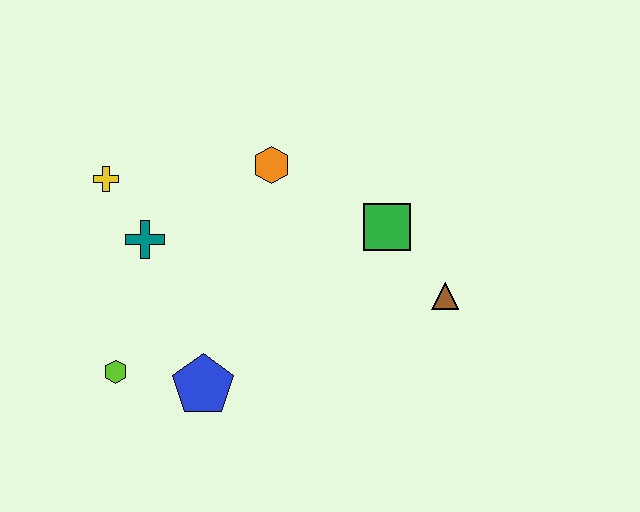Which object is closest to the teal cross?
The yellow cross is closest to the teal cross.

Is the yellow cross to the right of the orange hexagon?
No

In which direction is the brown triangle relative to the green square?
The brown triangle is below the green square.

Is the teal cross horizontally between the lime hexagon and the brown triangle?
Yes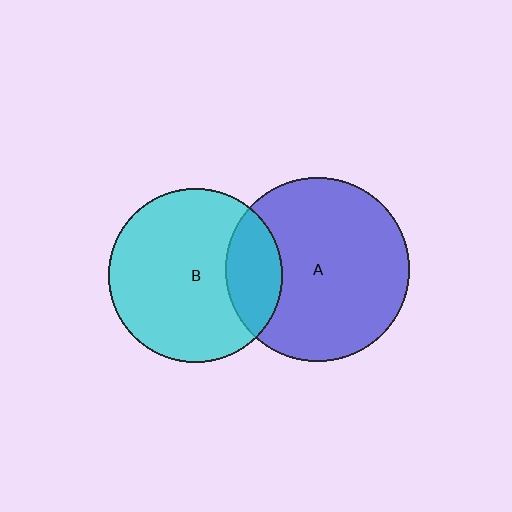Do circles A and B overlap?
Yes.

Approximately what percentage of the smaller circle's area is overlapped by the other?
Approximately 20%.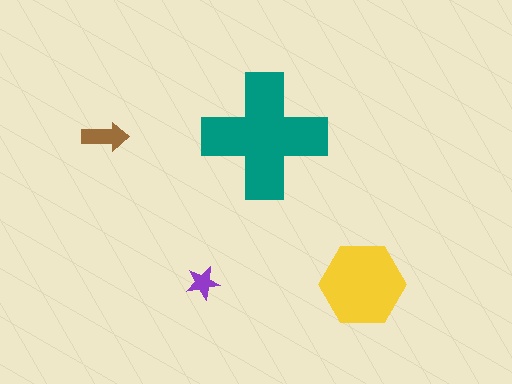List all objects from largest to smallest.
The teal cross, the yellow hexagon, the brown arrow, the purple star.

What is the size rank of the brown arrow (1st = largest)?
3rd.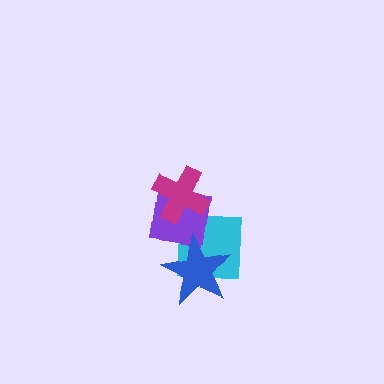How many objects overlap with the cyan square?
2 objects overlap with the cyan square.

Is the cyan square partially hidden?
Yes, it is partially covered by another shape.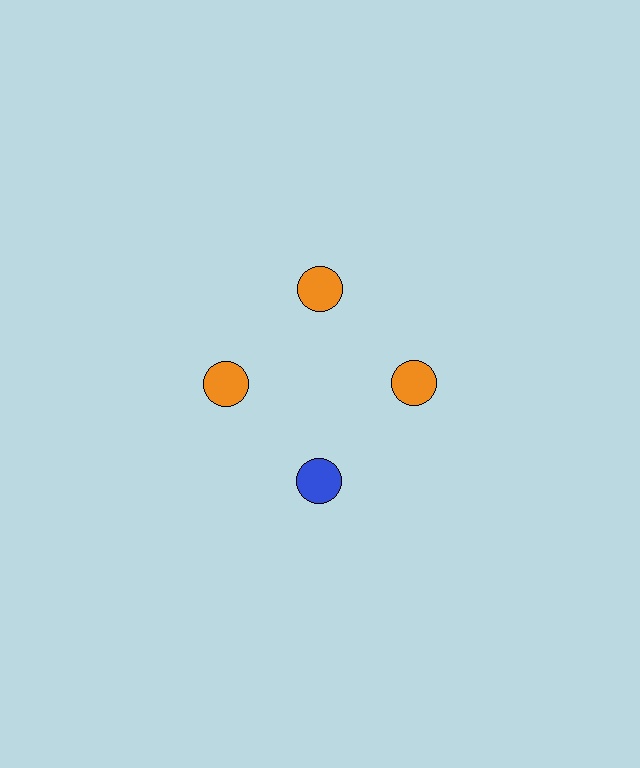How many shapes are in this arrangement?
There are 4 shapes arranged in a ring pattern.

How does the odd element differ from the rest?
It has a different color: blue instead of orange.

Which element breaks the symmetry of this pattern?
The blue circle at roughly the 6 o'clock position breaks the symmetry. All other shapes are orange circles.